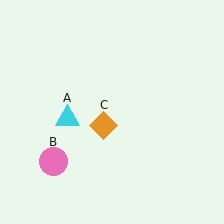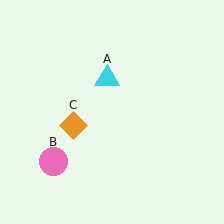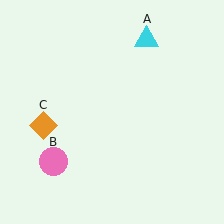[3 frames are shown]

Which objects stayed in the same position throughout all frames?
Pink circle (object B) remained stationary.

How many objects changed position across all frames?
2 objects changed position: cyan triangle (object A), orange diamond (object C).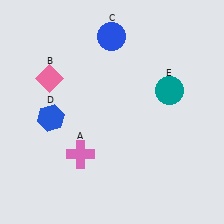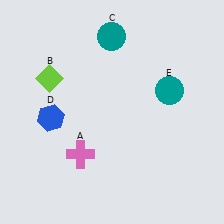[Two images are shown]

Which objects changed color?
B changed from pink to lime. C changed from blue to teal.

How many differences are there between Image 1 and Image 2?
There are 2 differences between the two images.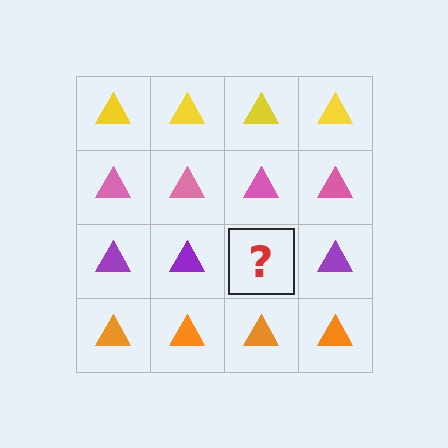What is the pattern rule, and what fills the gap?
The rule is that each row has a consistent color. The gap should be filled with a purple triangle.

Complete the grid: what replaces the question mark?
The question mark should be replaced with a purple triangle.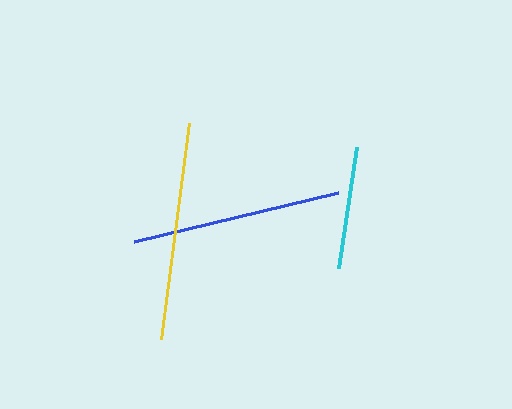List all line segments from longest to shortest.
From longest to shortest: yellow, blue, cyan.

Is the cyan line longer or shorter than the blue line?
The blue line is longer than the cyan line.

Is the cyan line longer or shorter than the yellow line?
The yellow line is longer than the cyan line.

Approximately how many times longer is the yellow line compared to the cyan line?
The yellow line is approximately 1.8 times the length of the cyan line.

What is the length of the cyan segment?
The cyan segment is approximately 123 pixels long.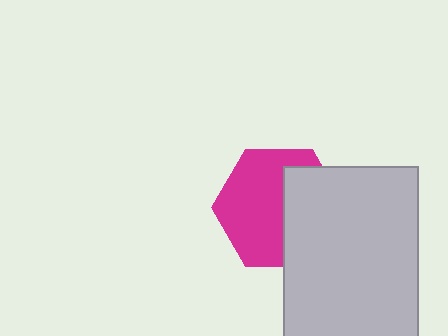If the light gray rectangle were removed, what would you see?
You would see the complete magenta hexagon.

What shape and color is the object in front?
The object in front is a light gray rectangle.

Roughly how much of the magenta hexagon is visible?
About half of it is visible (roughly 59%).